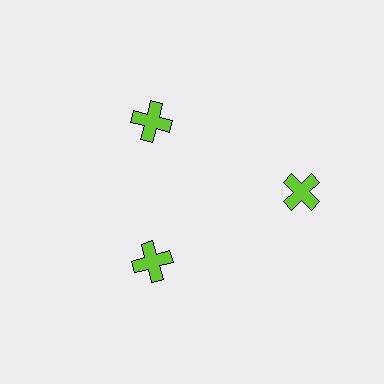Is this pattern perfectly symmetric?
No. The 3 lime crosses are arranged in a ring, but one element near the 3 o'clock position is pushed outward from the center, breaking the 3-fold rotational symmetry.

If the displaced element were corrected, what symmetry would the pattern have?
It would have 3-fold rotational symmetry — the pattern would map onto itself every 120 degrees.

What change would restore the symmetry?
The symmetry would be restored by moving it inward, back onto the ring so that all 3 crosses sit at equal angles and equal distance from the center.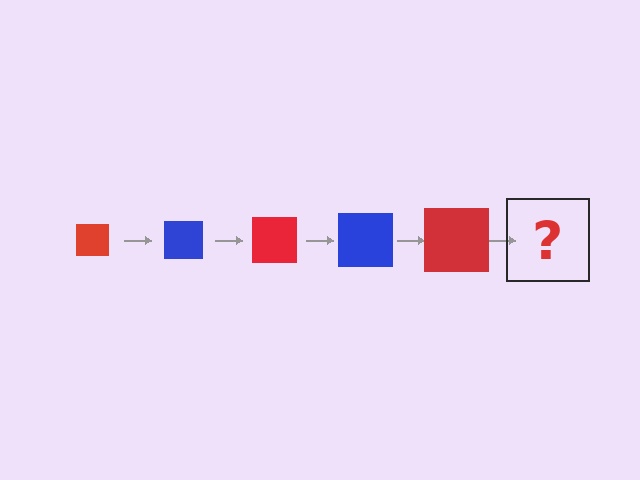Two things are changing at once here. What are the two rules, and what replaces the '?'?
The two rules are that the square grows larger each step and the color cycles through red and blue. The '?' should be a blue square, larger than the previous one.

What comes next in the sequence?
The next element should be a blue square, larger than the previous one.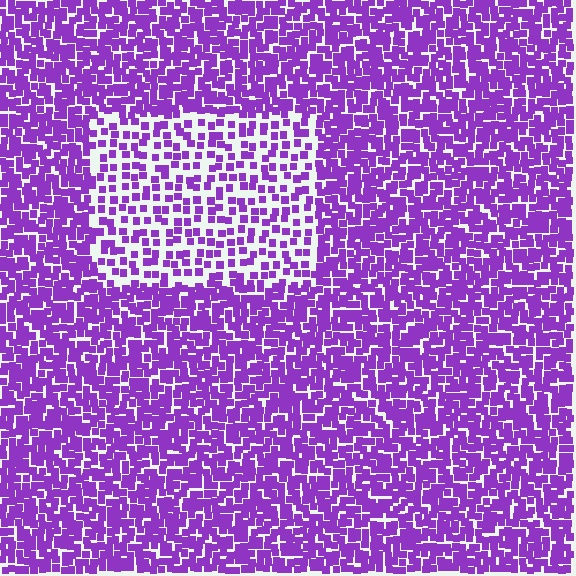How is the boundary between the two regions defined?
The boundary is defined by a change in element density (approximately 2.0x ratio). All elements are the same color, size, and shape.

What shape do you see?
I see a rectangle.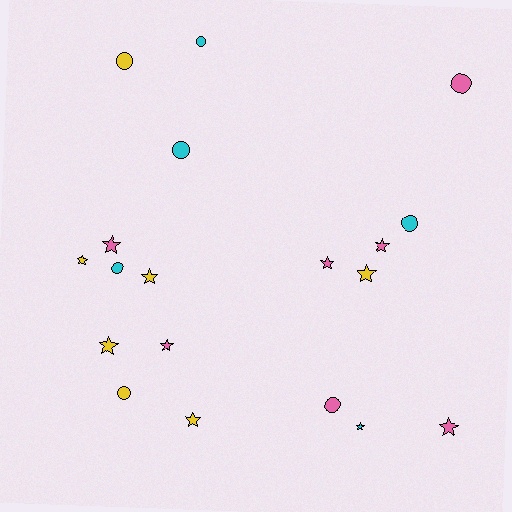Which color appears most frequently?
Yellow, with 7 objects.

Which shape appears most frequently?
Star, with 11 objects.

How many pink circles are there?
There are 2 pink circles.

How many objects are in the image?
There are 19 objects.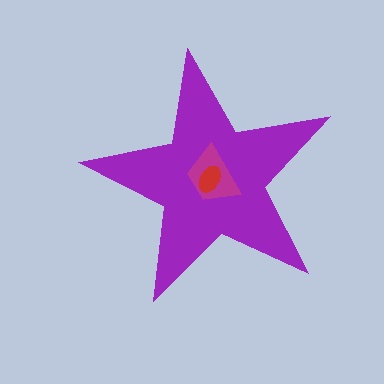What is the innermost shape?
The red ellipse.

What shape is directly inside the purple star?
The magenta trapezoid.